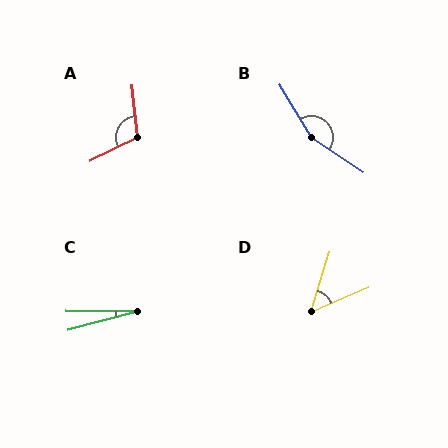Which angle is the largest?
B, at approximately 155 degrees.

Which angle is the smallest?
C, at approximately 16 degrees.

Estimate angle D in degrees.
Approximately 49 degrees.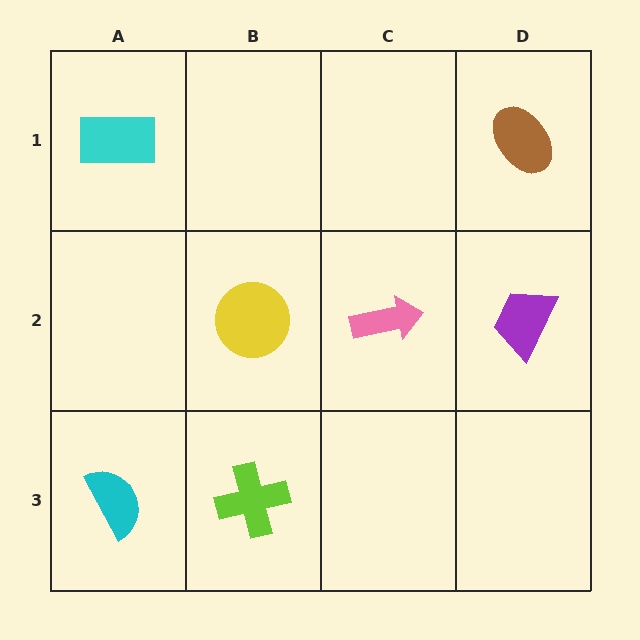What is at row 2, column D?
A purple trapezoid.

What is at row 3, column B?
A lime cross.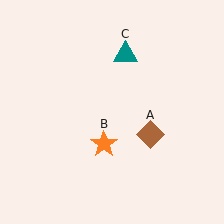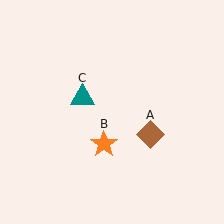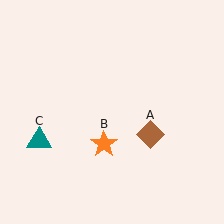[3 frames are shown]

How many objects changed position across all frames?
1 object changed position: teal triangle (object C).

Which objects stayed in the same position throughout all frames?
Brown diamond (object A) and orange star (object B) remained stationary.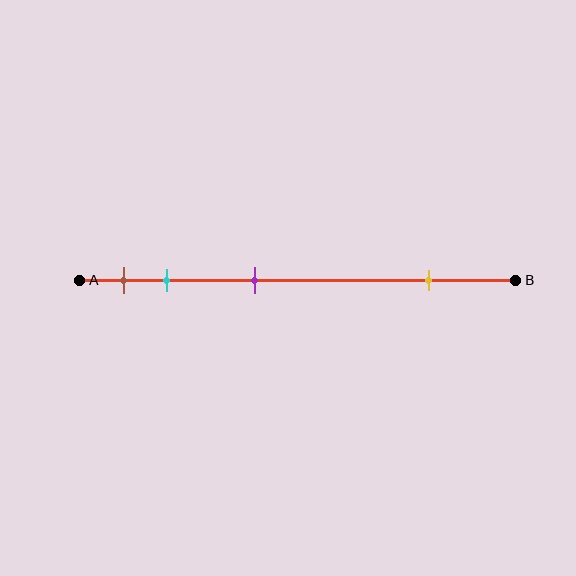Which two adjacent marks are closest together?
The brown and cyan marks are the closest adjacent pair.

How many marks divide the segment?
There are 4 marks dividing the segment.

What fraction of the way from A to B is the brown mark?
The brown mark is approximately 10% (0.1) of the way from A to B.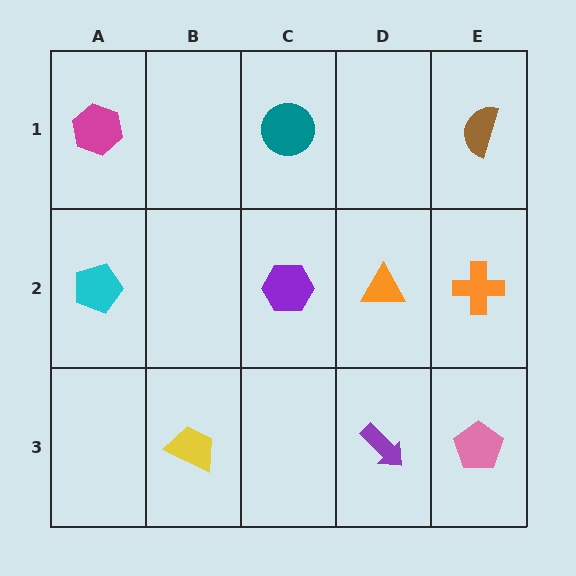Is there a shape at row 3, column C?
No, that cell is empty.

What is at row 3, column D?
A purple arrow.